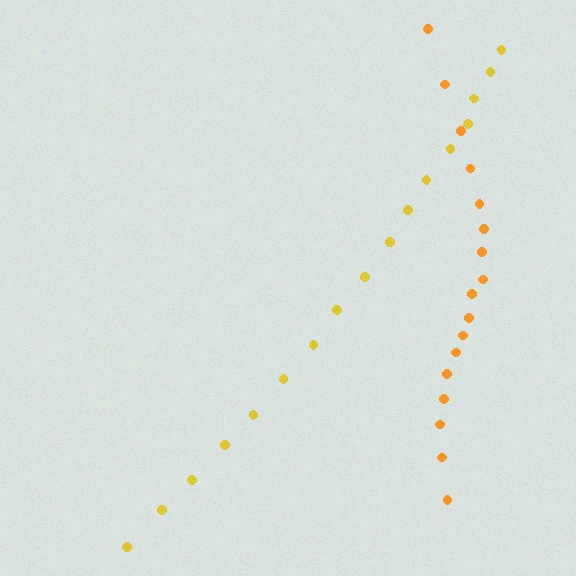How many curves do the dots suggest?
There are 2 distinct paths.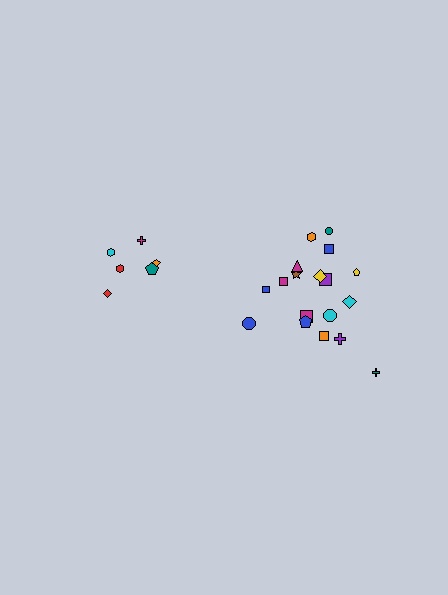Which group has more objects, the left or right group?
The right group.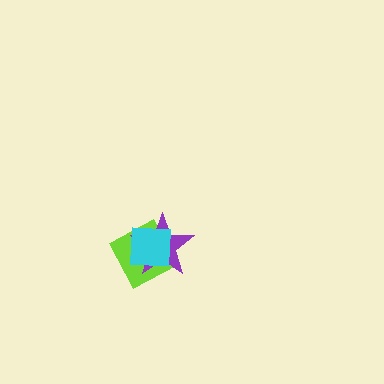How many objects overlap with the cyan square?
2 objects overlap with the cyan square.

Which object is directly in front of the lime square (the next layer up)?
The purple star is directly in front of the lime square.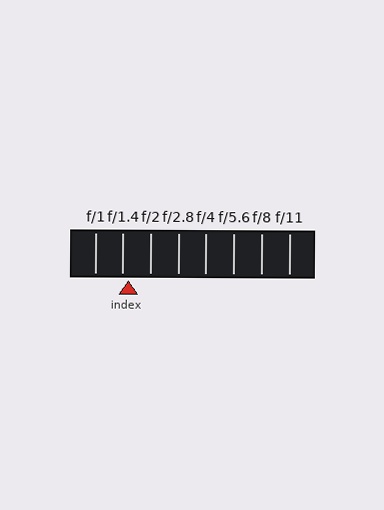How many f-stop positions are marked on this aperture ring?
There are 8 f-stop positions marked.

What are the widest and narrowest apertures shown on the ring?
The widest aperture shown is f/1 and the narrowest is f/11.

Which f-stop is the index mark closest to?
The index mark is closest to f/1.4.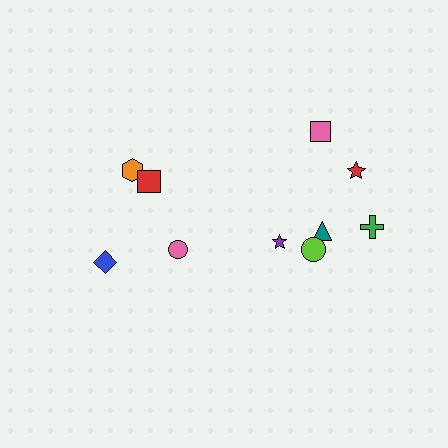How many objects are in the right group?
There are 6 objects.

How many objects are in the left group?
There are 4 objects.